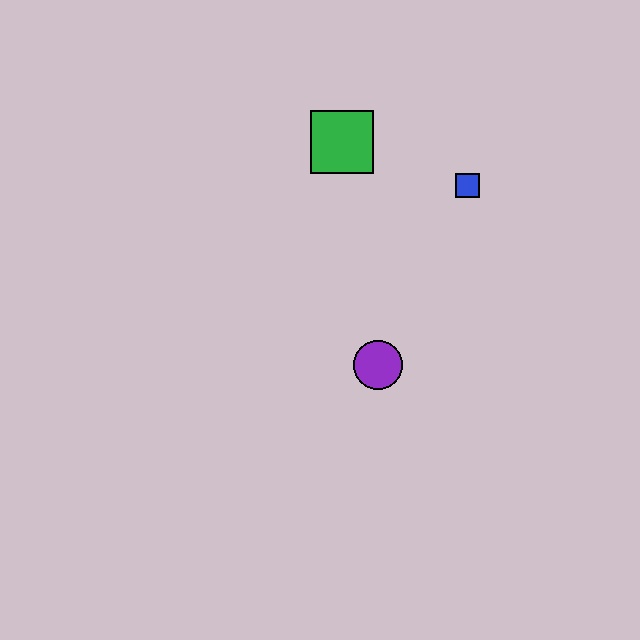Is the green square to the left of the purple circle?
Yes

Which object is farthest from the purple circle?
The green square is farthest from the purple circle.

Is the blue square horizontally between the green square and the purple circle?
No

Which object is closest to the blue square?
The green square is closest to the blue square.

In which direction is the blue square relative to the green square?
The blue square is to the right of the green square.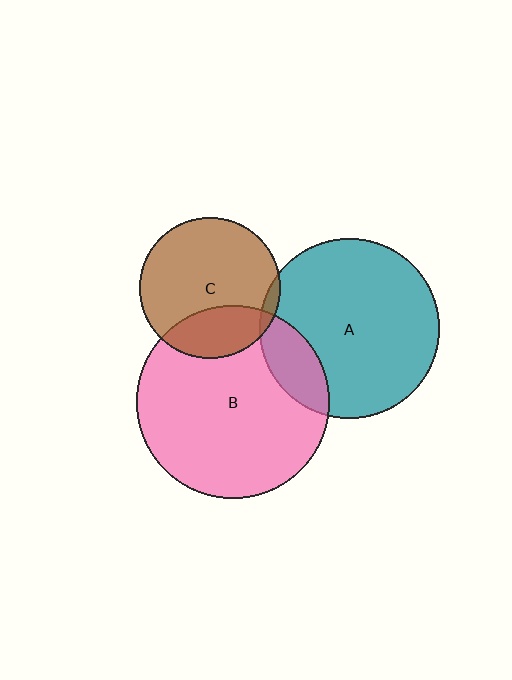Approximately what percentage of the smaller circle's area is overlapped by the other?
Approximately 5%.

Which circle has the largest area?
Circle B (pink).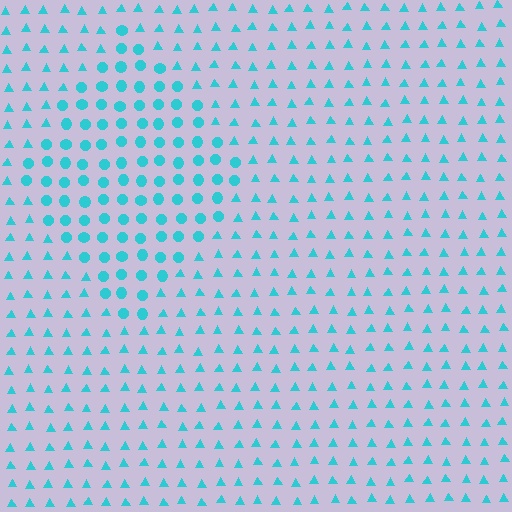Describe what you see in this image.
The image is filled with small cyan elements arranged in a uniform grid. A diamond-shaped region contains circles, while the surrounding area contains triangles. The boundary is defined purely by the change in element shape.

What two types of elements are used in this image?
The image uses circles inside the diamond region and triangles outside it.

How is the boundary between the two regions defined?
The boundary is defined by a change in element shape: circles inside vs. triangles outside. All elements share the same color and spacing.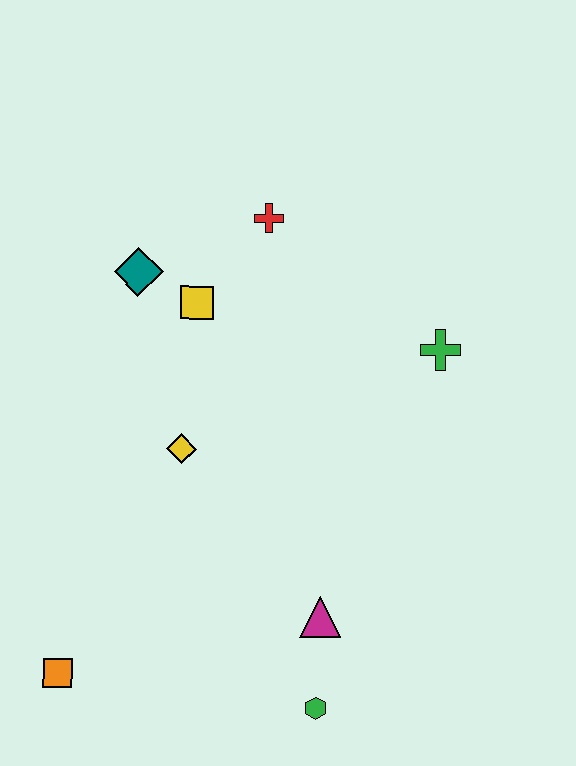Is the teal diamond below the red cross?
Yes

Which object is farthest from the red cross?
The orange square is farthest from the red cross.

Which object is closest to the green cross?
The red cross is closest to the green cross.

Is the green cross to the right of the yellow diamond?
Yes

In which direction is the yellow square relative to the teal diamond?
The yellow square is to the right of the teal diamond.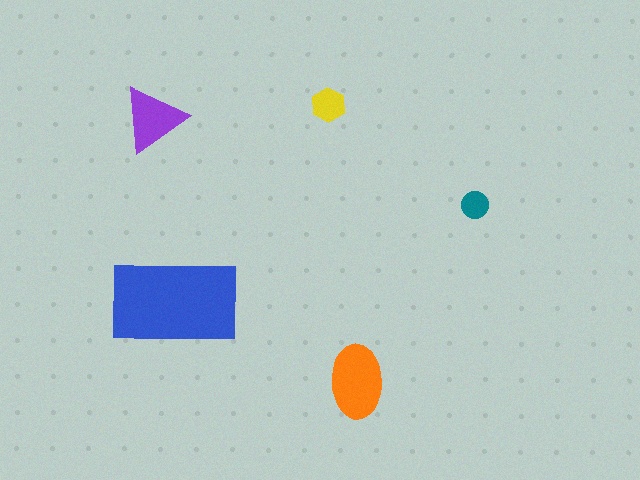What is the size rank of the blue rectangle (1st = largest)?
1st.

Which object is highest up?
The yellow hexagon is topmost.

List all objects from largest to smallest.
The blue rectangle, the orange ellipse, the purple triangle, the yellow hexagon, the teal circle.